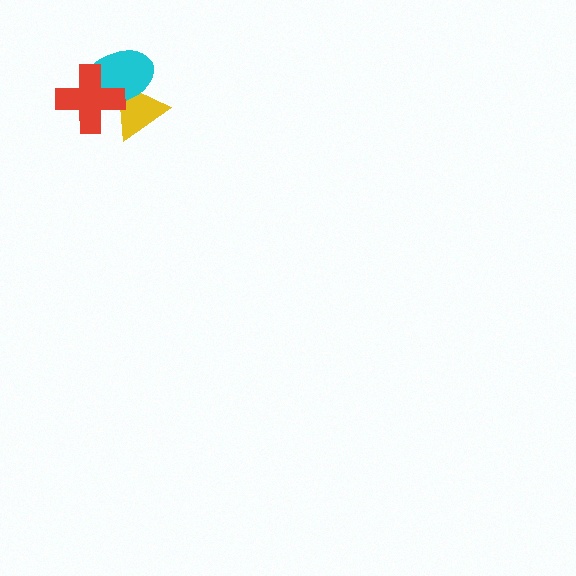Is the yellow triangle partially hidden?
Yes, it is partially covered by another shape.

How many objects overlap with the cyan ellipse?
2 objects overlap with the cyan ellipse.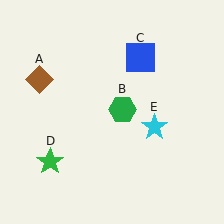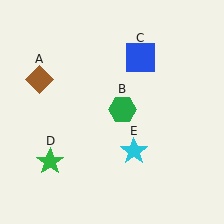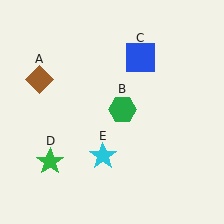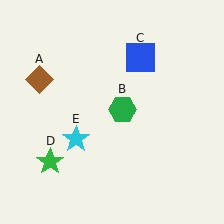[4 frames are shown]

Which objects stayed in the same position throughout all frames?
Brown diamond (object A) and green hexagon (object B) and blue square (object C) and green star (object D) remained stationary.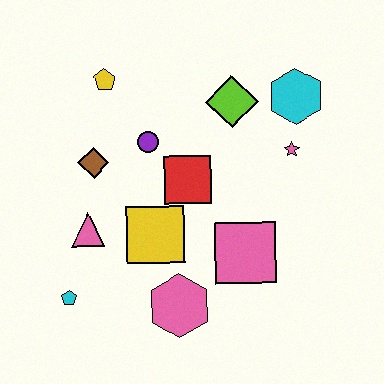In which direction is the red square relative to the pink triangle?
The red square is to the right of the pink triangle.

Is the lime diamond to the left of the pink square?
Yes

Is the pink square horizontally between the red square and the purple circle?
No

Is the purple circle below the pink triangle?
No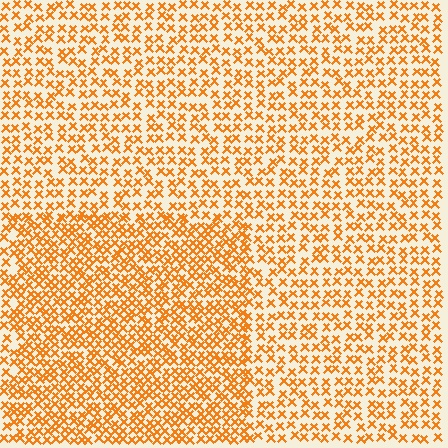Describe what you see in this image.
The image contains small orange elements arranged at two different densities. A rectangle-shaped region is visible where the elements are more densely packed than the surrounding area.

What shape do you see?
I see a rectangle.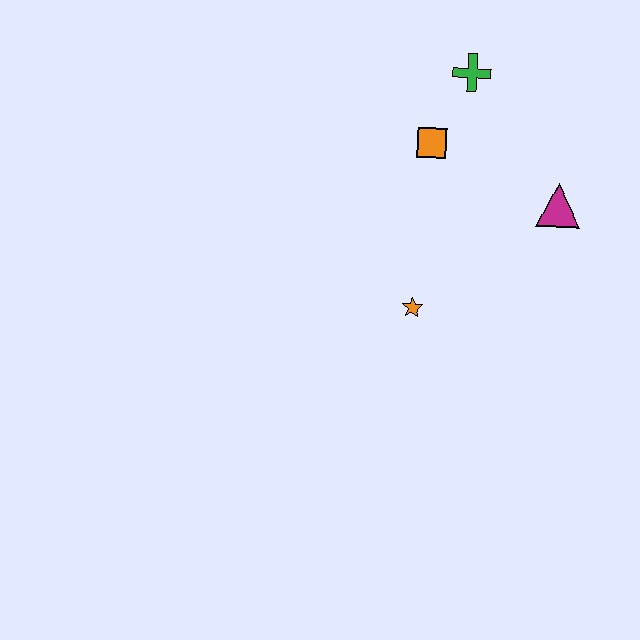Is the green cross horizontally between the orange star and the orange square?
No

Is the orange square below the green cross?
Yes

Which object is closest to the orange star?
The orange square is closest to the orange star.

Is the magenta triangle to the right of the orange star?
Yes